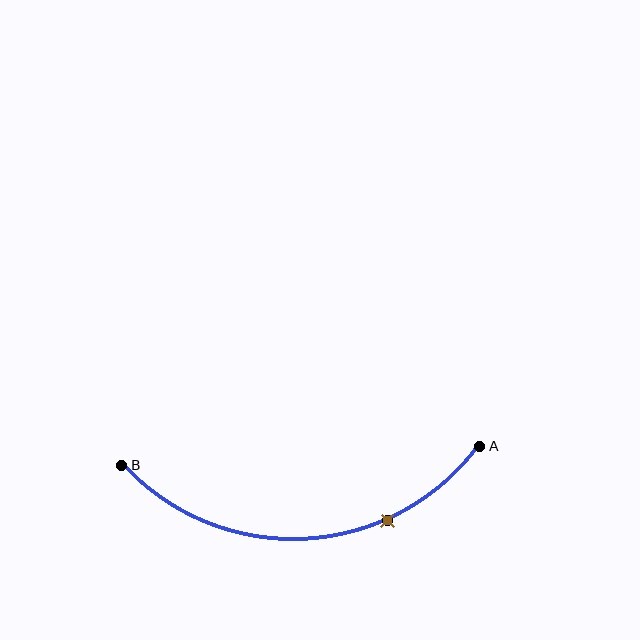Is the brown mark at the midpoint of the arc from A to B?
No. The brown mark lies on the arc but is closer to endpoint A. The arc midpoint would be at the point on the curve equidistant along the arc from both A and B.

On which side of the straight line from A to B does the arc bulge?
The arc bulges below the straight line connecting A and B.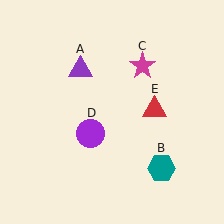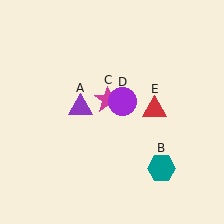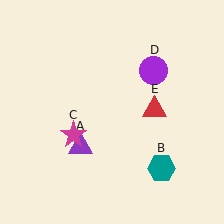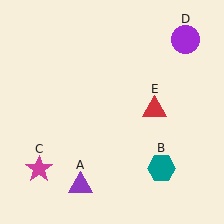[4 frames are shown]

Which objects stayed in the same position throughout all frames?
Teal hexagon (object B) and red triangle (object E) remained stationary.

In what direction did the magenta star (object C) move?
The magenta star (object C) moved down and to the left.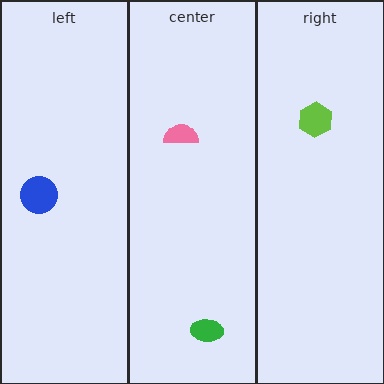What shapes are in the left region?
The blue circle.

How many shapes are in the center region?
2.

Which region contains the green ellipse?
The center region.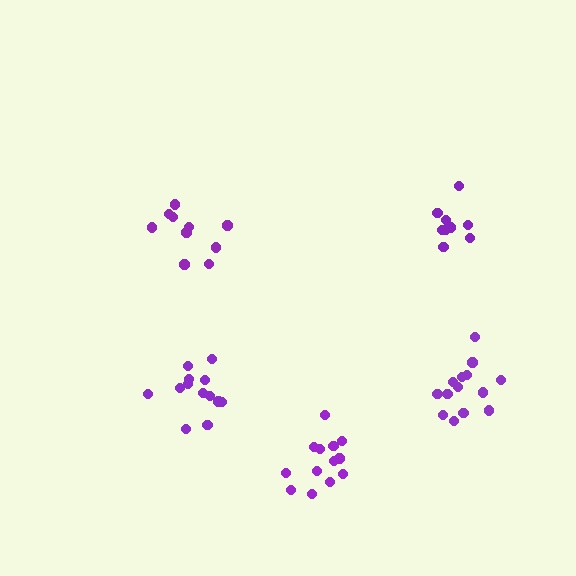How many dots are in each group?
Group 1: 13 dots, Group 2: 9 dots, Group 3: 14 dots, Group 4: 13 dots, Group 5: 10 dots (59 total).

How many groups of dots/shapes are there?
There are 5 groups.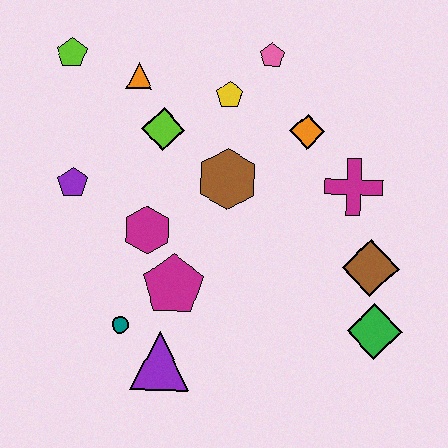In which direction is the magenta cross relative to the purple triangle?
The magenta cross is to the right of the purple triangle.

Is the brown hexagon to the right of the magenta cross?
No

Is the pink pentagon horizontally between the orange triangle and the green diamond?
Yes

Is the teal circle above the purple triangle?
Yes